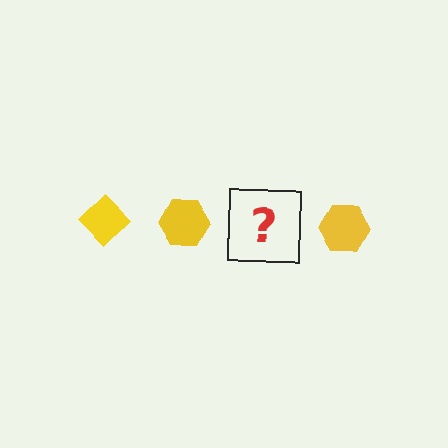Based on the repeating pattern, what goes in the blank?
The blank should be a yellow diamond.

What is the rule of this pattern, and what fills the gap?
The rule is that the pattern cycles through diamond, hexagon shapes in yellow. The gap should be filled with a yellow diamond.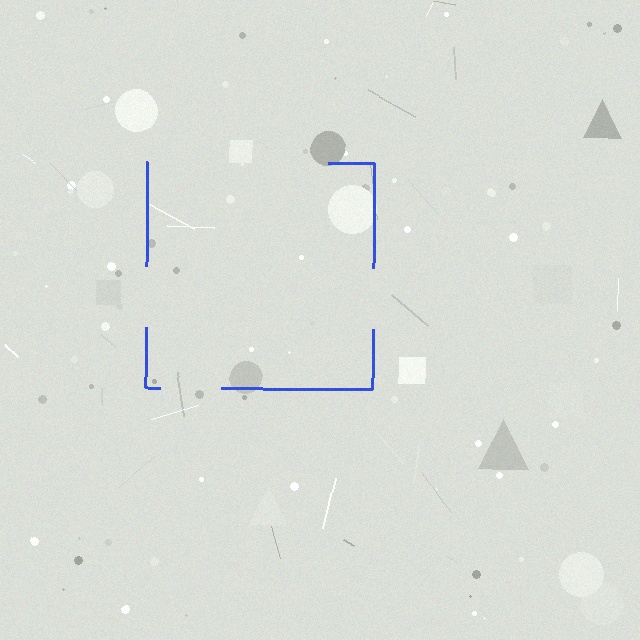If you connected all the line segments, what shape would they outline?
They would outline a square.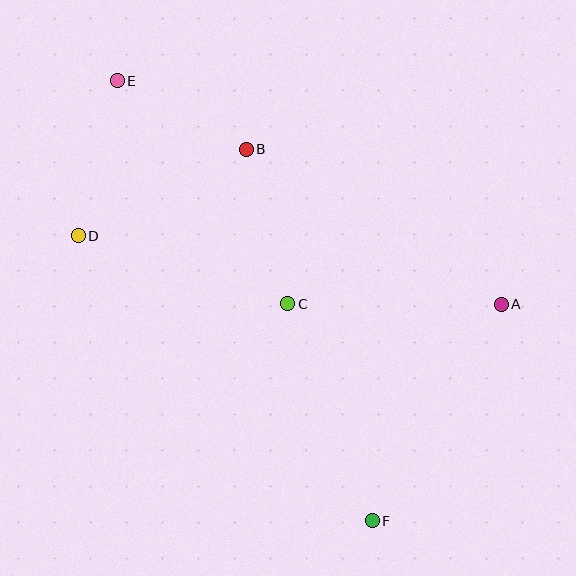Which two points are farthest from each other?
Points E and F are farthest from each other.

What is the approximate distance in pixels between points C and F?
The distance between C and F is approximately 233 pixels.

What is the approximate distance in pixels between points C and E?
The distance between C and E is approximately 280 pixels.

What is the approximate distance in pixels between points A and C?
The distance between A and C is approximately 214 pixels.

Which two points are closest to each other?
Points B and E are closest to each other.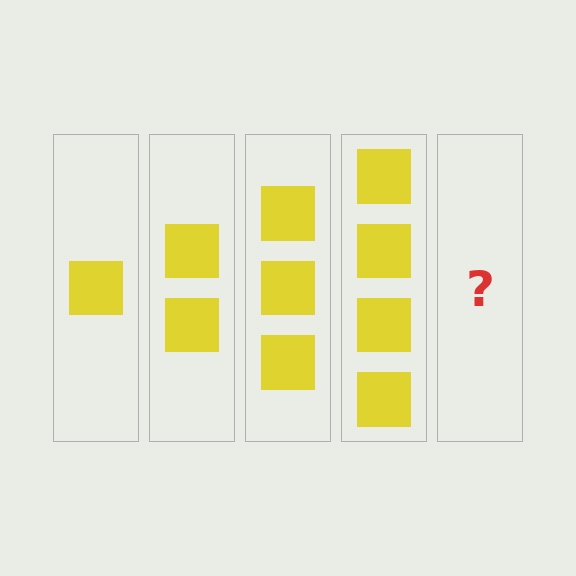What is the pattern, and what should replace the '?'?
The pattern is that each step adds one more square. The '?' should be 5 squares.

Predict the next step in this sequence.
The next step is 5 squares.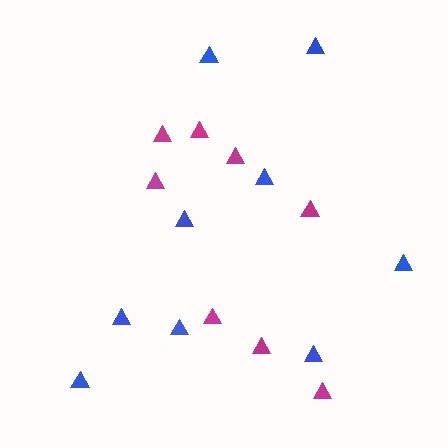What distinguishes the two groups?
There are 2 groups: one group of blue triangles (9) and one group of magenta triangles (8).